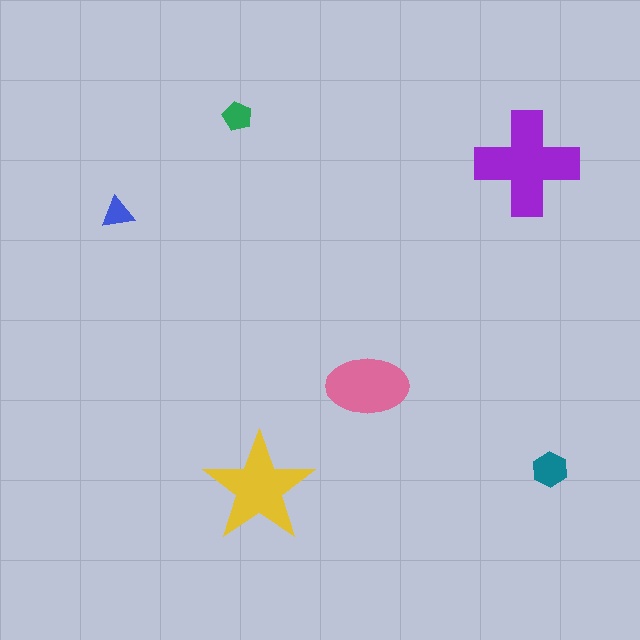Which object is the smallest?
The blue triangle.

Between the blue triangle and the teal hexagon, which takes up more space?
The teal hexagon.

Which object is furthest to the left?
The blue triangle is leftmost.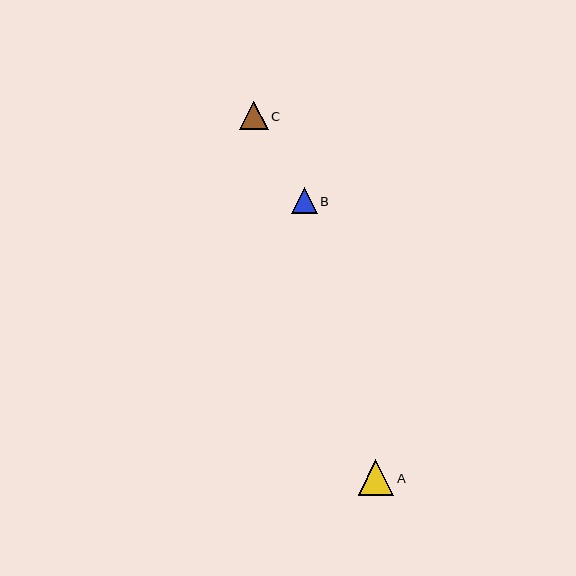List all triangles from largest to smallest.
From largest to smallest: A, C, B.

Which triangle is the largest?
Triangle A is the largest with a size of approximately 36 pixels.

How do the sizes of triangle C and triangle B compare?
Triangle C and triangle B are approximately the same size.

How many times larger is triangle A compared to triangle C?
Triangle A is approximately 1.3 times the size of triangle C.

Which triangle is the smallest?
Triangle B is the smallest with a size of approximately 26 pixels.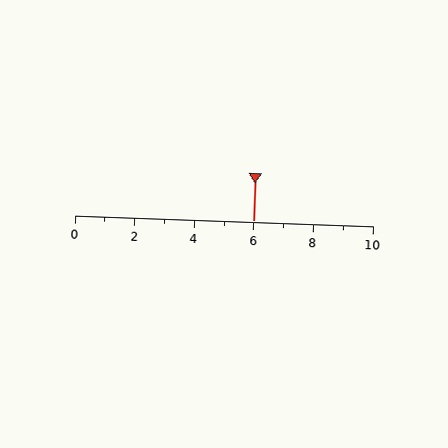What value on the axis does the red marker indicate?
The marker indicates approximately 6.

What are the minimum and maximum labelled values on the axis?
The axis runs from 0 to 10.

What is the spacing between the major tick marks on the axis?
The major ticks are spaced 2 apart.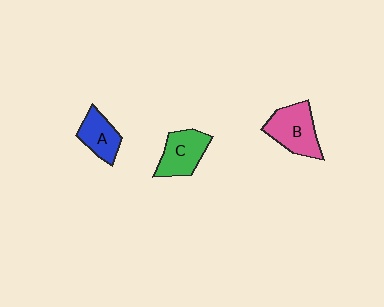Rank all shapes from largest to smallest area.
From largest to smallest: B (pink), C (green), A (blue).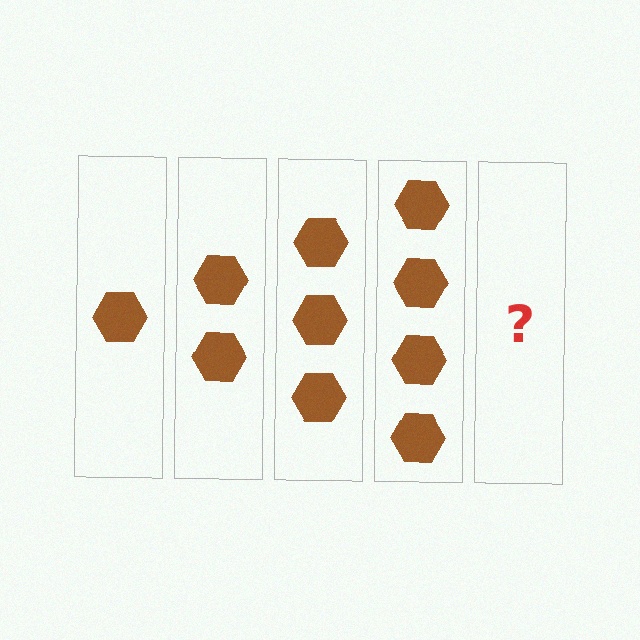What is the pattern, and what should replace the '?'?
The pattern is that each step adds one more hexagon. The '?' should be 5 hexagons.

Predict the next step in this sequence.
The next step is 5 hexagons.